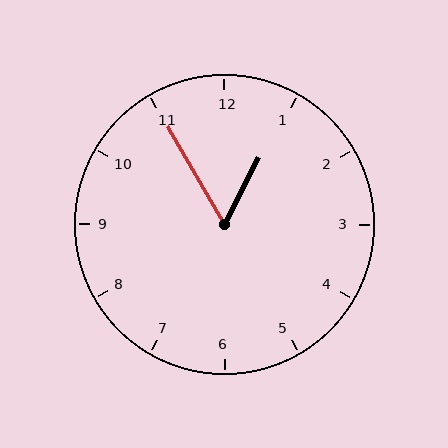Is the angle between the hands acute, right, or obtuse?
It is acute.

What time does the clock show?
12:55.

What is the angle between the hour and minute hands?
Approximately 58 degrees.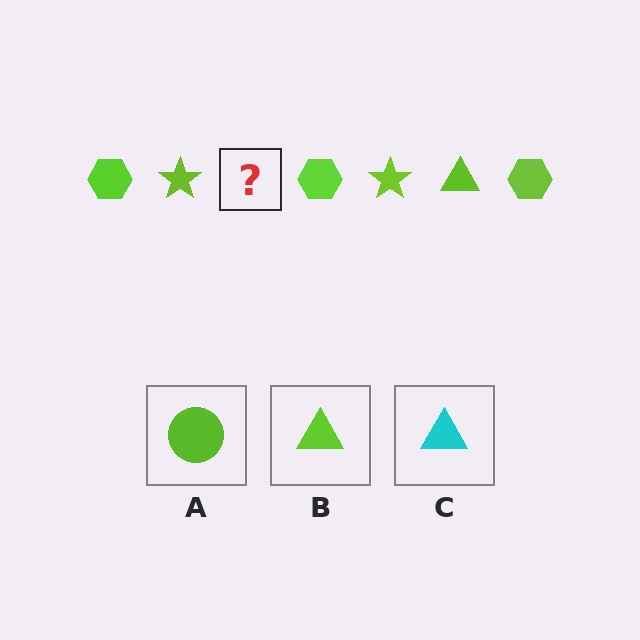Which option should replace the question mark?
Option B.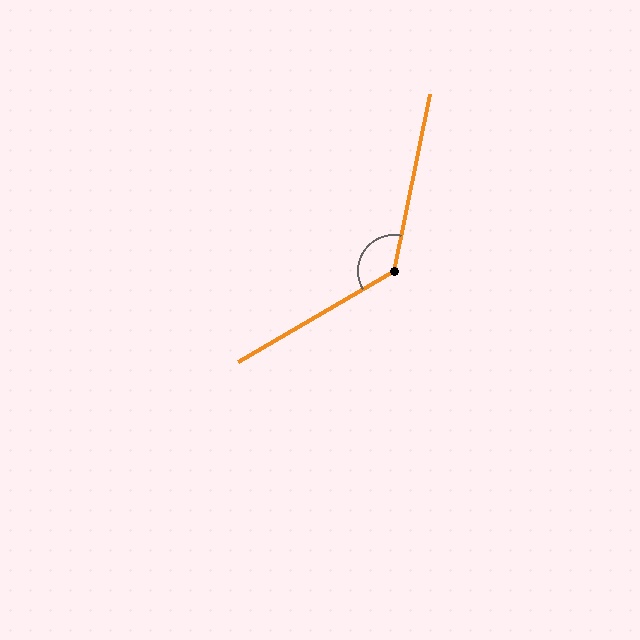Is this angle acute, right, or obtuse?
It is obtuse.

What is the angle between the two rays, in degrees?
Approximately 132 degrees.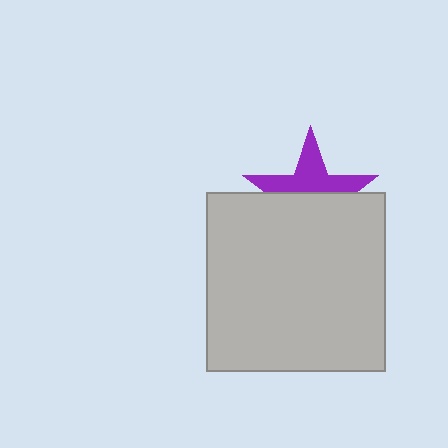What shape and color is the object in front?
The object in front is a light gray square.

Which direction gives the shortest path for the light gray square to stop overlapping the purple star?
Moving down gives the shortest separation.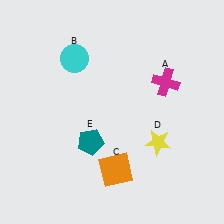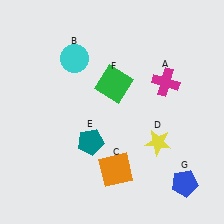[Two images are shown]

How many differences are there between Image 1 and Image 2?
There are 2 differences between the two images.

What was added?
A green square (F), a blue pentagon (G) were added in Image 2.